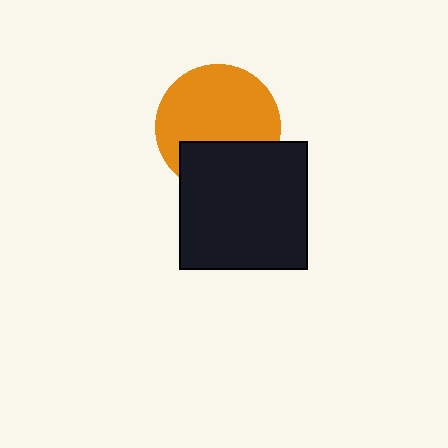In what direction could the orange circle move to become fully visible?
The orange circle could move up. That would shift it out from behind the black square entirely.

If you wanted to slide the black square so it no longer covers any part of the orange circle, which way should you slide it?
Slide it down — that is the most direct way to separate the two shapes.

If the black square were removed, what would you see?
You would see the complete orange circle.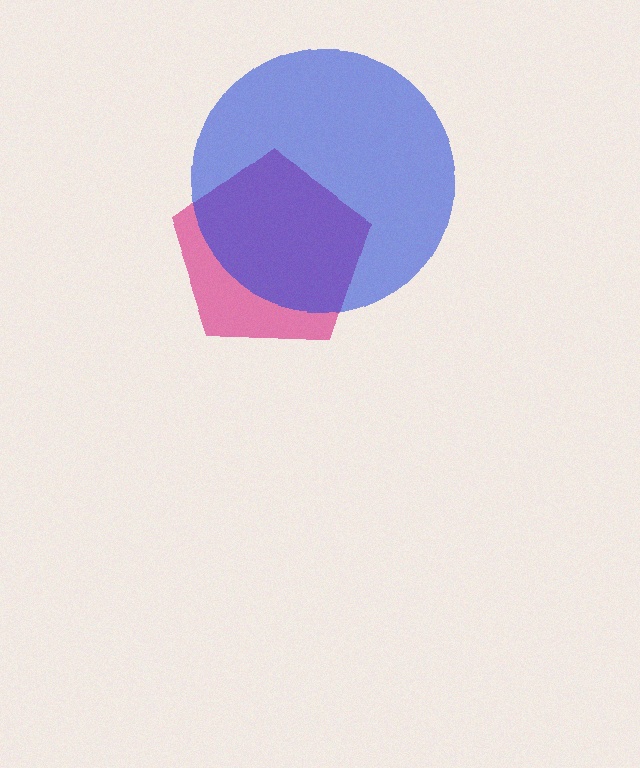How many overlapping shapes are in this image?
There are 2 overlapping shapes in the image.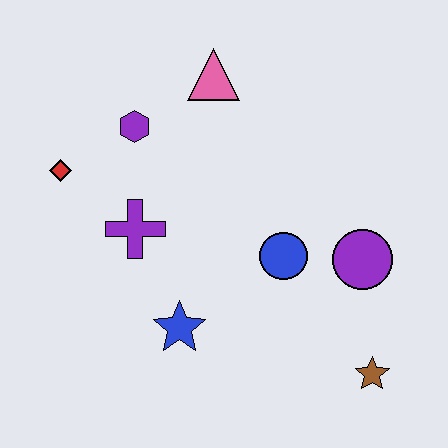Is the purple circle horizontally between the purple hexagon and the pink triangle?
No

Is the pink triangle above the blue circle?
Yes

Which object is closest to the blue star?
The purple cross is closest to the blue star.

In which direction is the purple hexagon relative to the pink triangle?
The purple hexagon is to the left of the pink triangle.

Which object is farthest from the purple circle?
The red diamond is farthest from the purple circle.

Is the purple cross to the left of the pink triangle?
Yes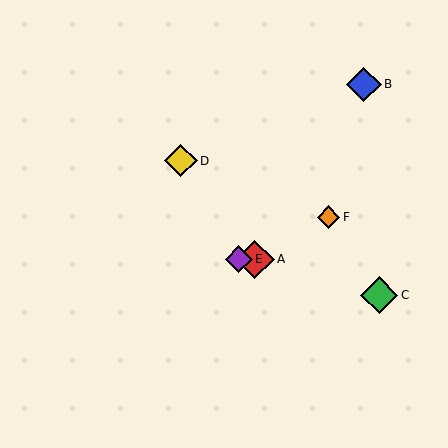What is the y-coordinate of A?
Object A is at y≈259.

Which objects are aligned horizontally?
Objects A, E are aligned horizontally.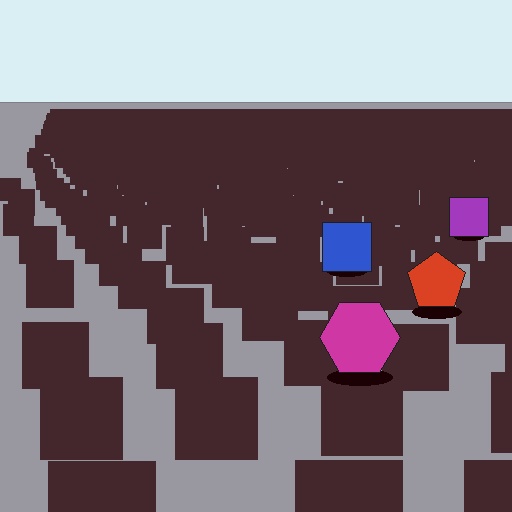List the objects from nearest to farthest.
From nearest to farthest: the magenta hexagon, the red pentagon, the blue square, the purple square.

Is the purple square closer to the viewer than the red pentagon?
No. The red pentagon is closer — you can tell from the texture gradient: the ground texture is coarser near it.